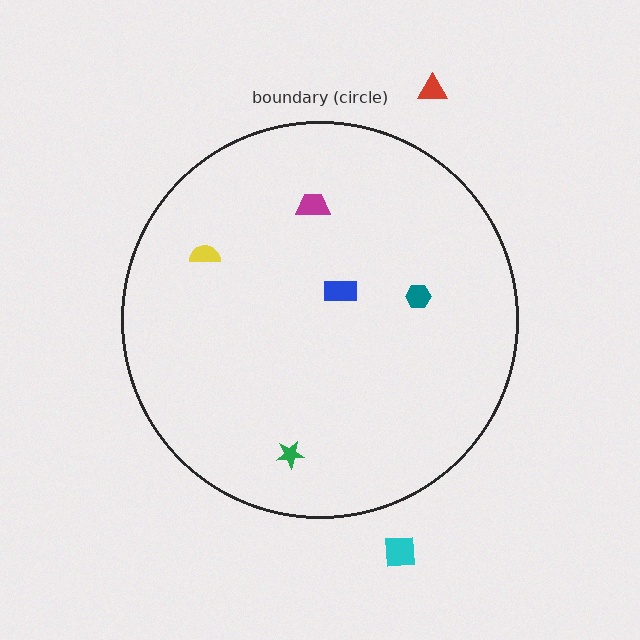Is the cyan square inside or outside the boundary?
Outside.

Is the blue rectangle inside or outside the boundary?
Inside.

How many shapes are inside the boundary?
5 inside, 2 outside.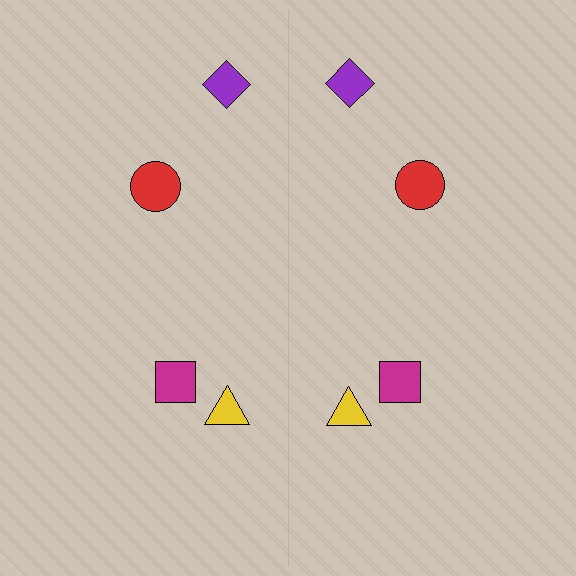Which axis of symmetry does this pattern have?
The pattern has a vertical axis of symmetry running through the center of the image.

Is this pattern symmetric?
Yes, this pattern has bilateral (reflection) symmetry.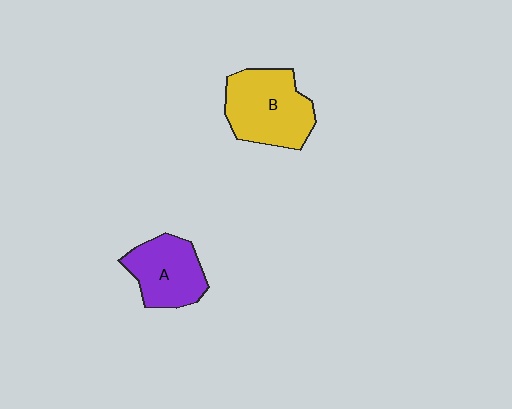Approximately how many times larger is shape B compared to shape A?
Approximately 1.3 times.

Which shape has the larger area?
Shape B (yellow).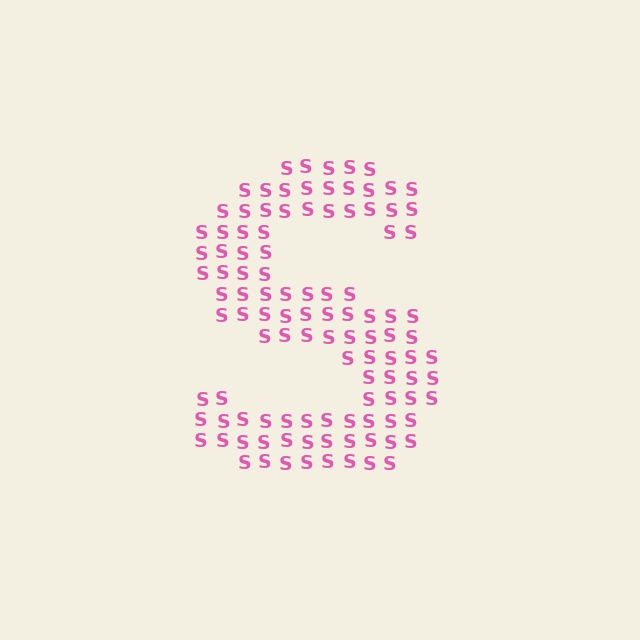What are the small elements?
The small elements are letter S's.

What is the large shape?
The large shape is the letter S.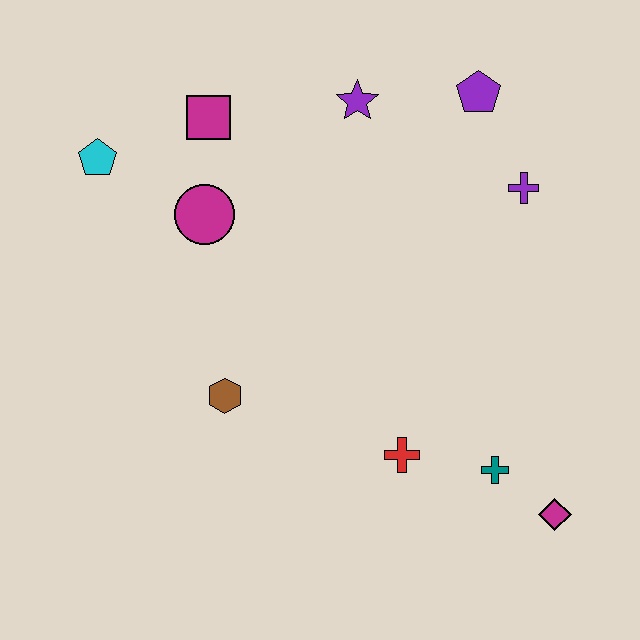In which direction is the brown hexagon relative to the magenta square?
The brown hexagon is below the magenta square.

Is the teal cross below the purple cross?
Yes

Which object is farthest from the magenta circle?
The magenta diamond is farthest from the magenta circle.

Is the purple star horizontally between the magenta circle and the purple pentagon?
Yes